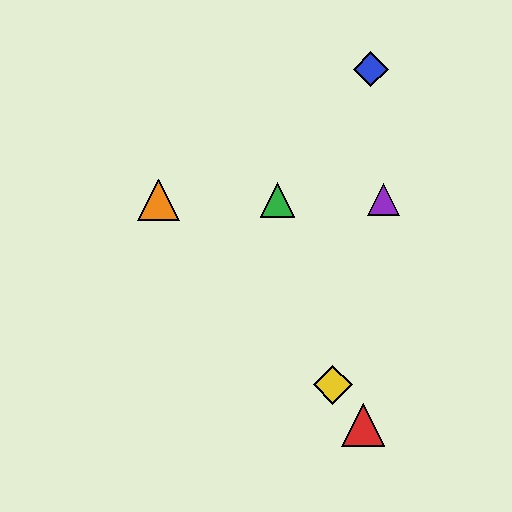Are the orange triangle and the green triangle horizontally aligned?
Yes, both are at y≈200.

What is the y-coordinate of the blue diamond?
The blue diamond is at y≈69.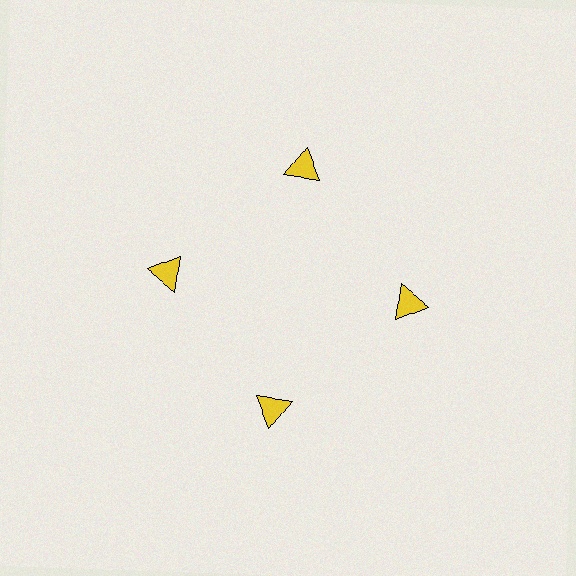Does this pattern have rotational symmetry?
Yes, this pattern has 4-fold rotational symmetry. It looks the same after rotating 90 degrees around the center.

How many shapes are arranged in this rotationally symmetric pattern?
There are 4 shapes, arranged in 4 groups of 1.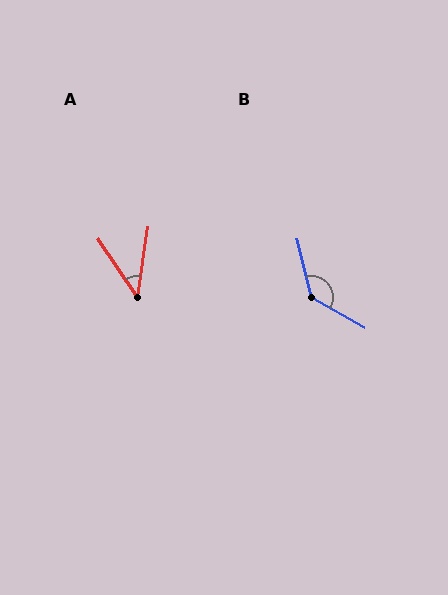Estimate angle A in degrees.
Approximately 42 degrees.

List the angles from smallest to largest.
A (42°), B (134°).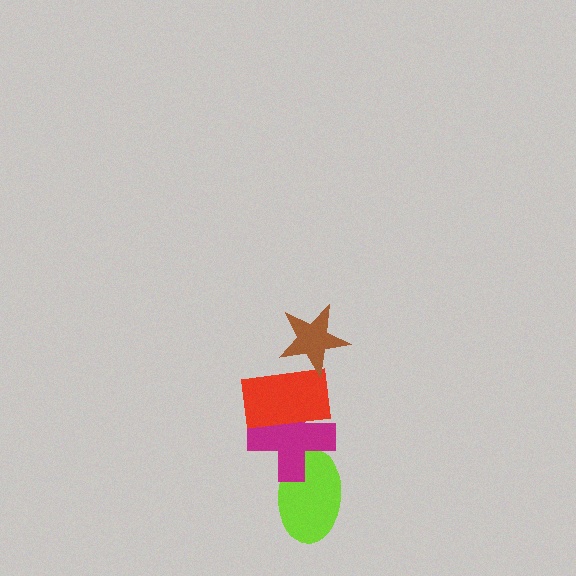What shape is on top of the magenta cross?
The red rectangle is on top of the magenta cross.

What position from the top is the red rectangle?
The red rectangle is 2nd from the top.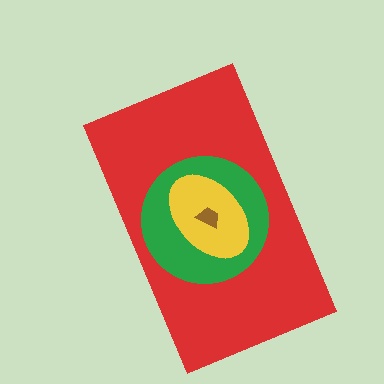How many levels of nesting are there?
4.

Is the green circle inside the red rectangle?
Yes.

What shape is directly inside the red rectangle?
The green circle.